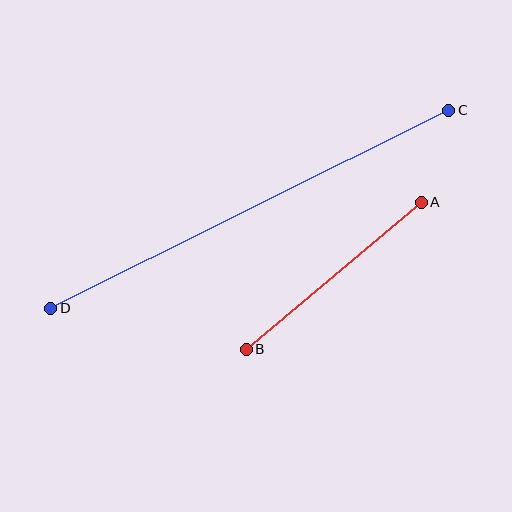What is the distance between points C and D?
The distance is approximately 444 pixels.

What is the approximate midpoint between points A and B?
The midpoint is at approximately (334, 276) pixels.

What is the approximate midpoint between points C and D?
The midpoint is at approximately (250, 209) pixels.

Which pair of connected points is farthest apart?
Points C and D are farthest apart.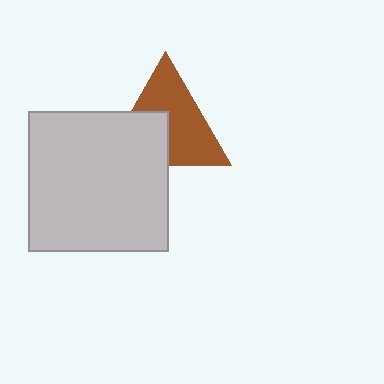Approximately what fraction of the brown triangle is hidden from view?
Roughly 38% of the brown triangle is hidden behind the light gray square.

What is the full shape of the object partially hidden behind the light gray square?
The partially hidden object is a brown triangle.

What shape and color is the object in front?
The object in front is a light gray square.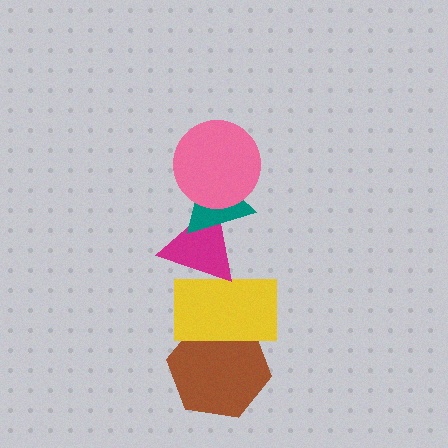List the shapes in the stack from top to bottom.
From top to bottom: the pink circle, the teal triangle, the magenta triangle, the yellow rectangle, the brown hexagon.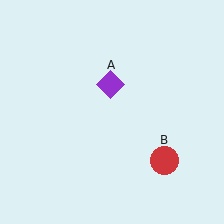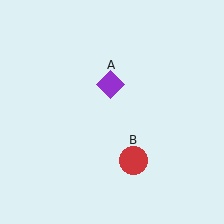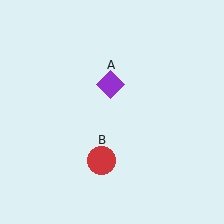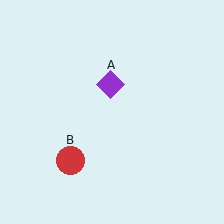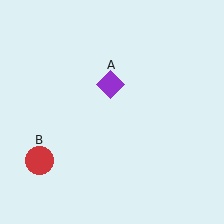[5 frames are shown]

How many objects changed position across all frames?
1 object changed position: red circle (object B).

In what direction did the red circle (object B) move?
The red circle (object B) moved left.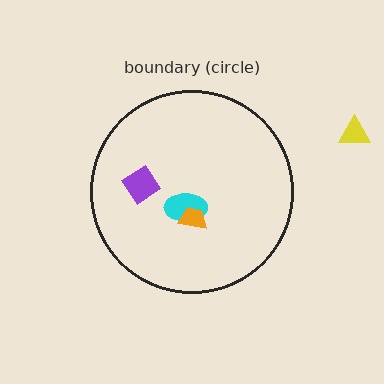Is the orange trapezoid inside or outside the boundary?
Inside.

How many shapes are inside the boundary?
3 inside, 1 outside.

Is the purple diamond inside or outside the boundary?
Inside.